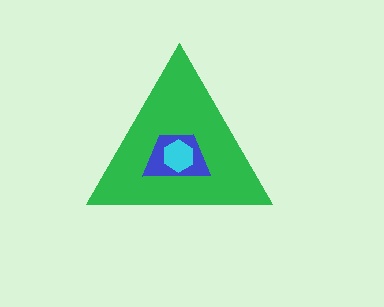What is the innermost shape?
The cyan hexagon.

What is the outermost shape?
The green triangle.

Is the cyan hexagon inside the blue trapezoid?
Yes.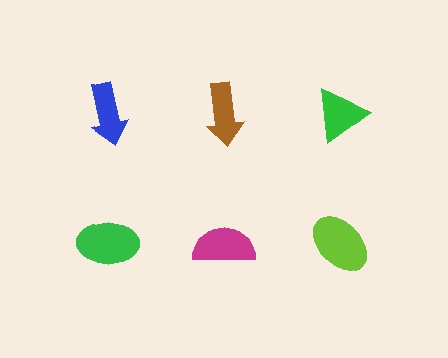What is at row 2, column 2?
A magenta semicircle.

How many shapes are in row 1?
3 shapes.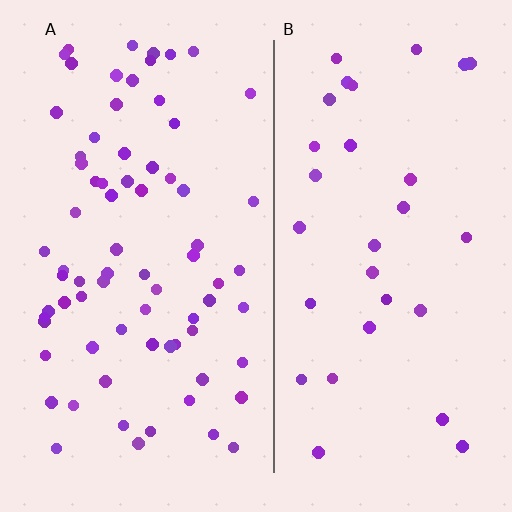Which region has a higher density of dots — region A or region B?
A (the left).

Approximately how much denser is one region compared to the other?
Approximately 2.4× — region A over region B.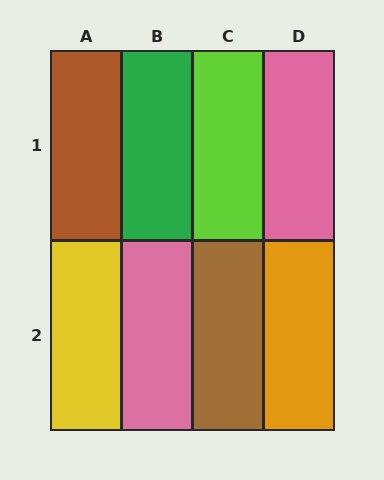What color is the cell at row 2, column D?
Orange.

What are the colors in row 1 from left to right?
Brown, green, lime, pink.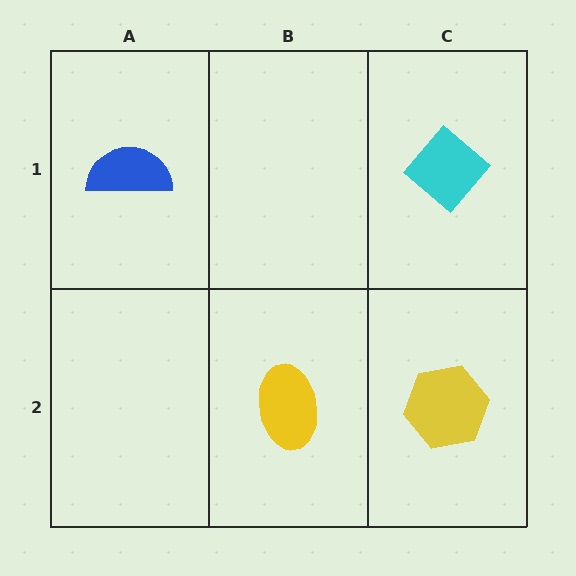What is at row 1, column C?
A cyan diamond.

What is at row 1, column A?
A blue semicircle.